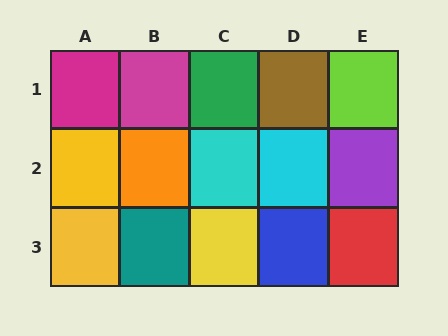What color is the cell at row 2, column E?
Purple.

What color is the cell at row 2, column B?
Orange.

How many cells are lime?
1 cell is lime.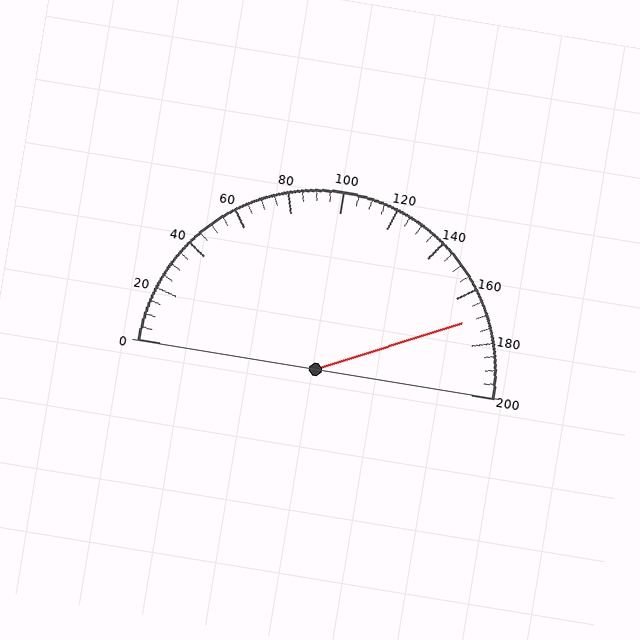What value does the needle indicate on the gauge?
The needle indicates approximately 170.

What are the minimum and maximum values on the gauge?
The gauge ranges from 0 to 200.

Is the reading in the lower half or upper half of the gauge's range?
The reading is in the upper half of the range (0 to 200).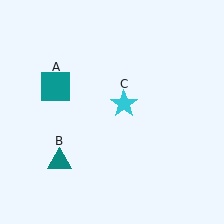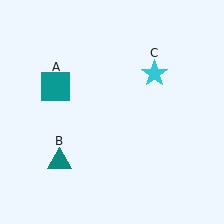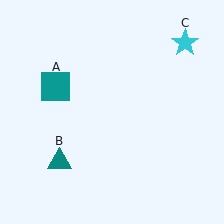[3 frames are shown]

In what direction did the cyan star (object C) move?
The cyan star (object C) moved up and to the right.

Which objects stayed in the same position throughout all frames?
Teal square (object A) and teal triangle (object B) remained stationary.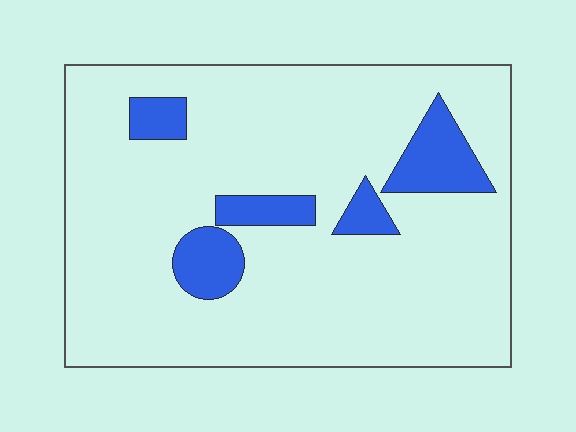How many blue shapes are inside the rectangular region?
5.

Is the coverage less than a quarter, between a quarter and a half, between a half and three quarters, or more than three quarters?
Less than a quarter.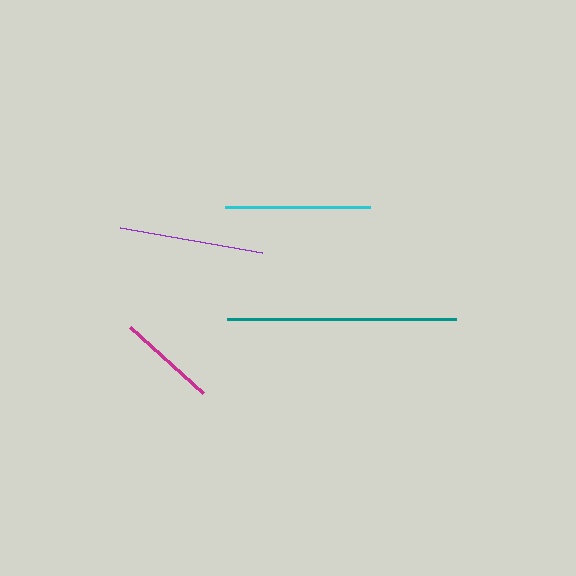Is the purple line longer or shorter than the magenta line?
The purple line is longer than the magenta line.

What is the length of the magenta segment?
The magenta segment is approximately 98 pixels long.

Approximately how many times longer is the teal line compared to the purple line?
The teal line is approximately 1.6 times the length of the purple line.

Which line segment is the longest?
The teal line is the longest at approximately 229 pixels.